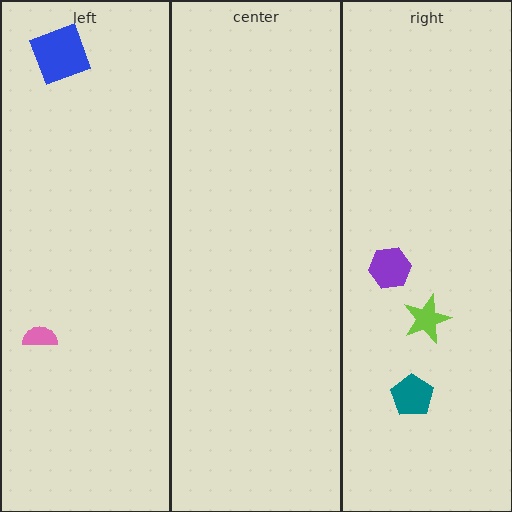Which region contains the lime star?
The right region.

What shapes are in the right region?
The teal pentagon, the purple hexagon, the lime star.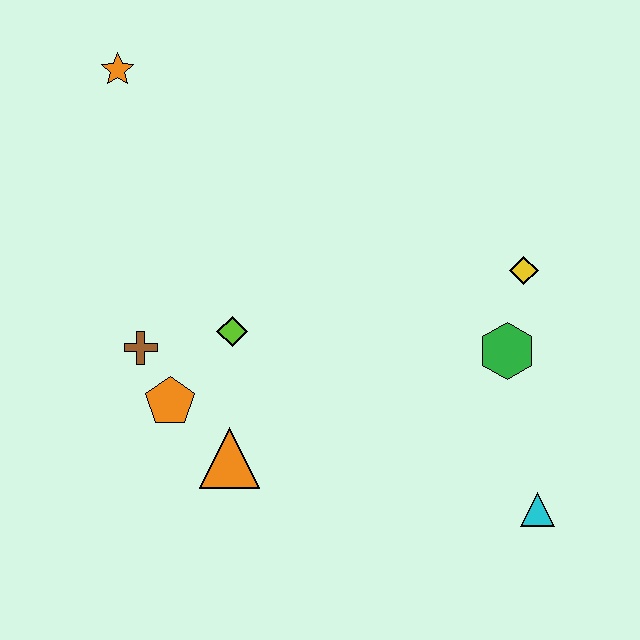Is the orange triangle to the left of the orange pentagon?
No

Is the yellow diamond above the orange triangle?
Yes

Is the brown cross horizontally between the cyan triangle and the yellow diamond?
No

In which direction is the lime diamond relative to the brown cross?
The lime diamond is to the right of the brown cross.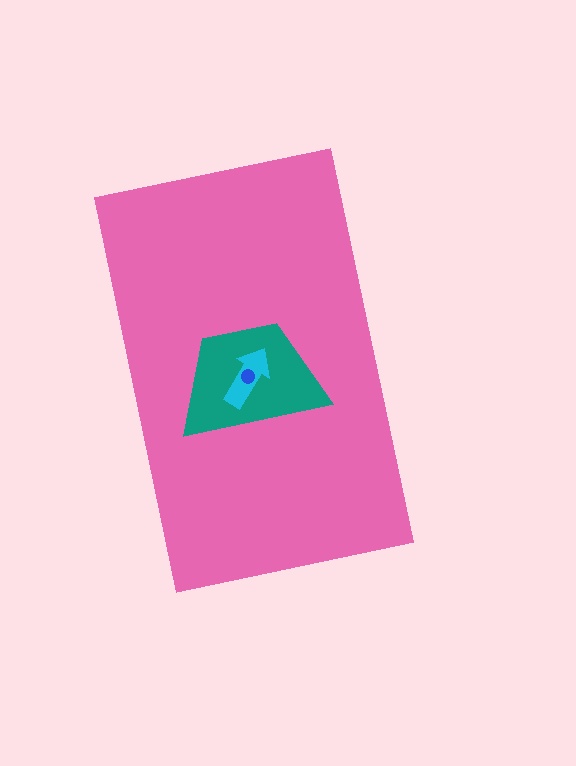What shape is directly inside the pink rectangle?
The teal trapezoid.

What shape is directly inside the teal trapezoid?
The cyan arrow.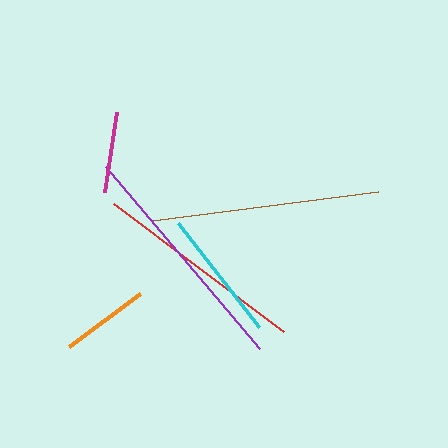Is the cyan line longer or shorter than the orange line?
The cyan line is longer than the orange line.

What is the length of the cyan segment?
The cyan segment is approximately 132 pixels long.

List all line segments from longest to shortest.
From longest to shortest: purple, brown, red, cyan, orange, magenta.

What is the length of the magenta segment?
The magenta segment is approximately 80 pixels long.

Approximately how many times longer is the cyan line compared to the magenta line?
The cyan line is approximately 1.6 times the length of the magenta line.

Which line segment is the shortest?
The magenta line is the shortest at approximately 80 pixels.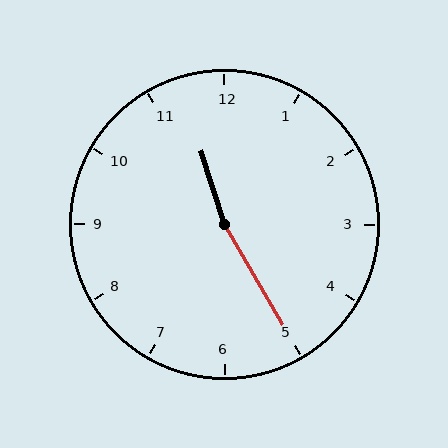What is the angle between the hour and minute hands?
Approximately 168 degrees.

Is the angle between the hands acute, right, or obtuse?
It is obtuse.